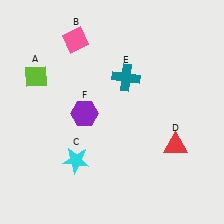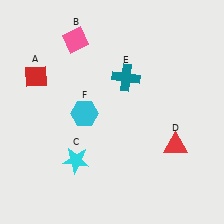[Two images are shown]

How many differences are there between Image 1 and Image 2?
There are 2 differences between the two images.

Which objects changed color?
A changed from lime to red. F changed from purple to cyan.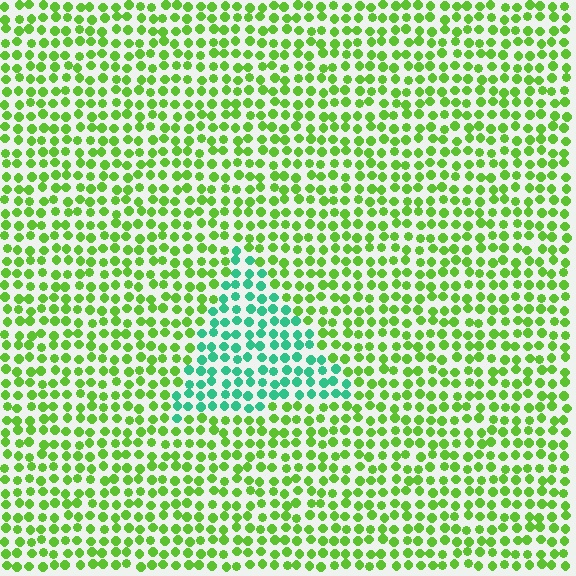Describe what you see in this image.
The image is filled with small lime elements in a uniform arrangement. A triangle-shaped region is visible where the elements are tinted to a slightly different hue, forming a subtle color boundary.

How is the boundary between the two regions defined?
The boundary is defined purely by a slight shift in hue (about 55 degrees). Spacing, size, and orientation are identical on both sides.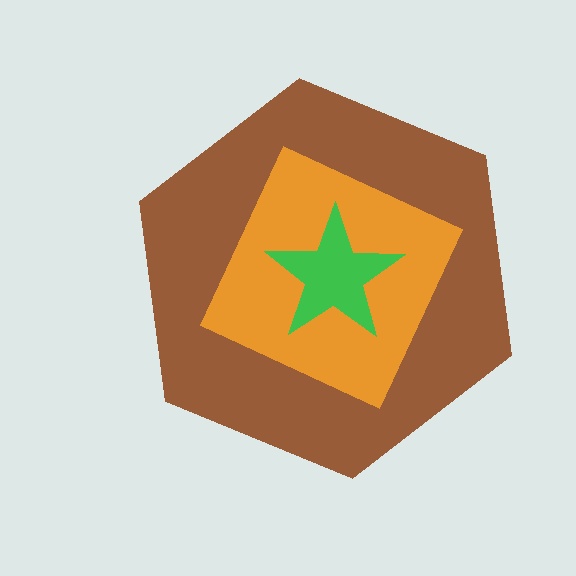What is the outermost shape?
The brown hexagon.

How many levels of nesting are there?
3.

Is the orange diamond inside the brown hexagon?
Yes.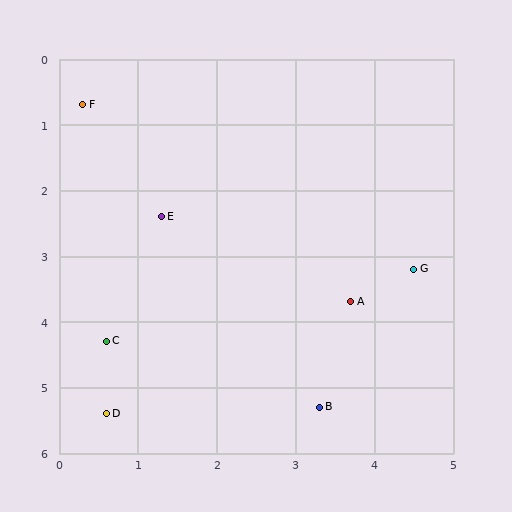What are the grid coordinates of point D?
Point D is at approximately (0.6, 5.4).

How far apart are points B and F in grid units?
Points B and F are about 5.5 grid units apart.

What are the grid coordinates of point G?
Point G is at approximately (4.5, 3.2).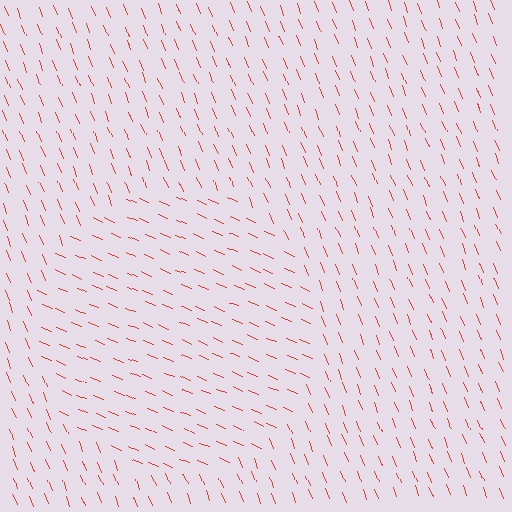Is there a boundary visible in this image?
Yes, there is a texture boundary formed by a change in line orientation.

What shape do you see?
I see a circle.